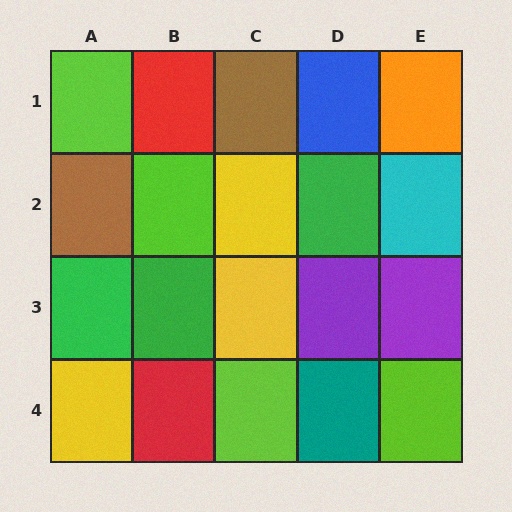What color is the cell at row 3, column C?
Yellow.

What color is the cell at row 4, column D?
Teal.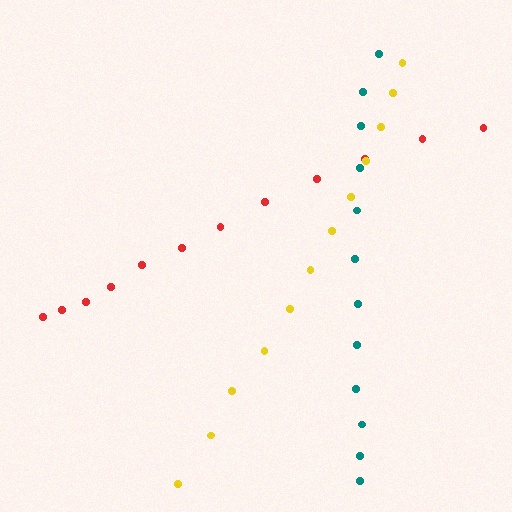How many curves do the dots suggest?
There are 3 distinct paths.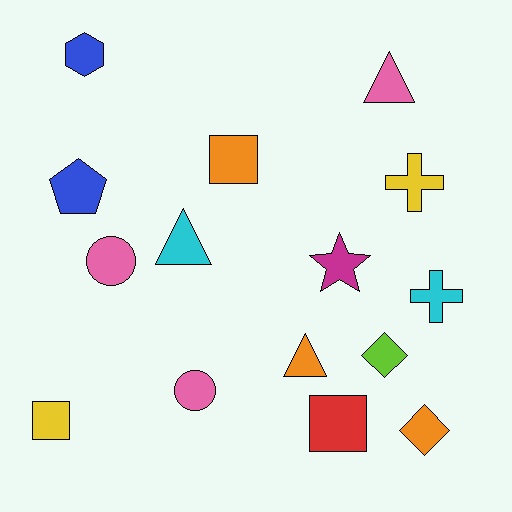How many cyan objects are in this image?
There are 2 cyan objects.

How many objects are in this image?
There are 15 objects.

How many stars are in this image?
There is 1 star.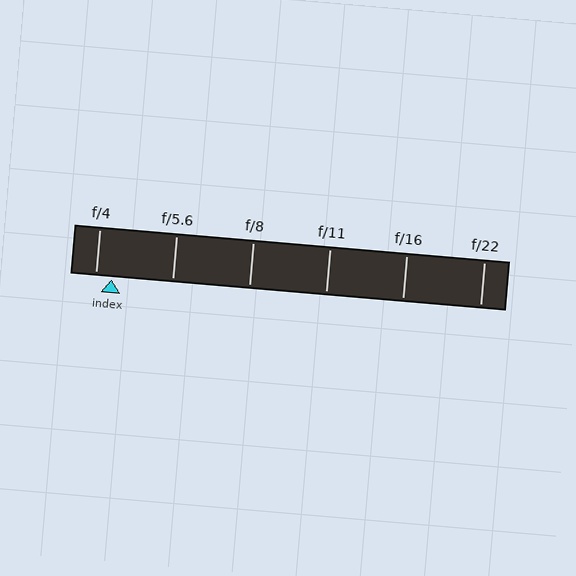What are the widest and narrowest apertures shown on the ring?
The widest aperture shown is f/4 and the narrowest is f/22.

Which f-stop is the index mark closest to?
The index mark is closest to f/4.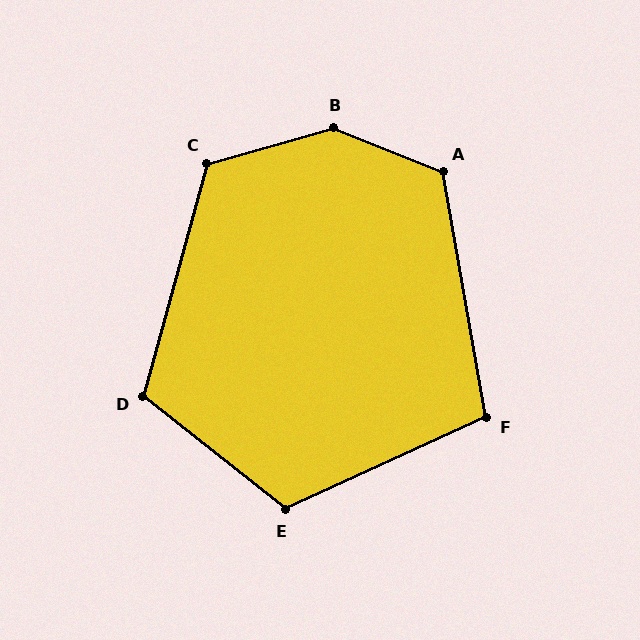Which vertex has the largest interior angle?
B, at approximately 142 degrees.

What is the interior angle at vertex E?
Approximately 117 degrees (obtuse).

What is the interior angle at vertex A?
Approximately 122 degrees (obtuse).